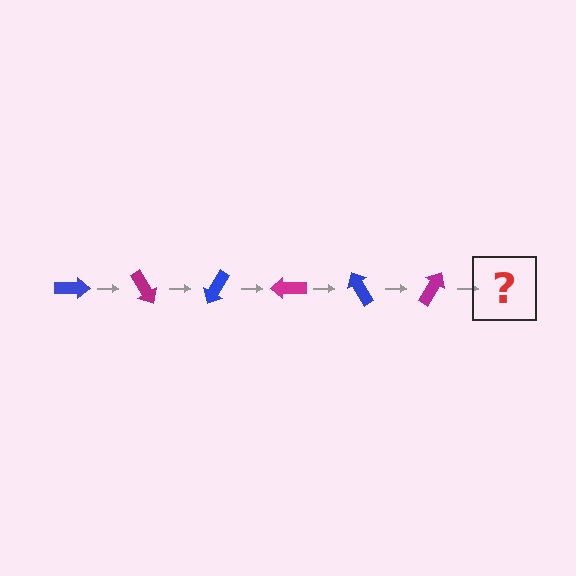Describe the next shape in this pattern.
It should be a blue arrow, rotated 360 degrees from the start.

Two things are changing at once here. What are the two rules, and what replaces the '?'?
The two rules are that it rotates 60 degrees each step and the color cycles through blue and magenta. The '?' should be a blue arrow, rotated 360 degrees from the start.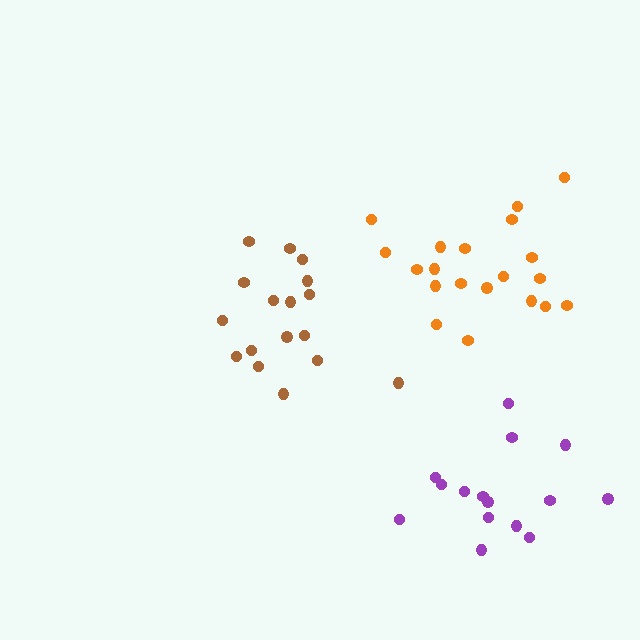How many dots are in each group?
Group 1: 17 dots, Group 2: 20 dots, Group 3: 15 dots (52 total).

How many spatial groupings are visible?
There are 3 spatial groupings.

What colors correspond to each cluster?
The clusters are colored: brown, orange, purple.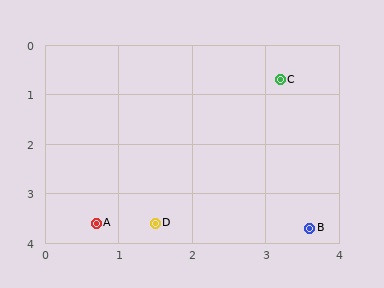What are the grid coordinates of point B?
Point B is at approximately (3.6, 3.7).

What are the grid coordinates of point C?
Point C is at approximately (3.2, 0.7).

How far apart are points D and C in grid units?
Points D and C are about 3.4 grid units apart.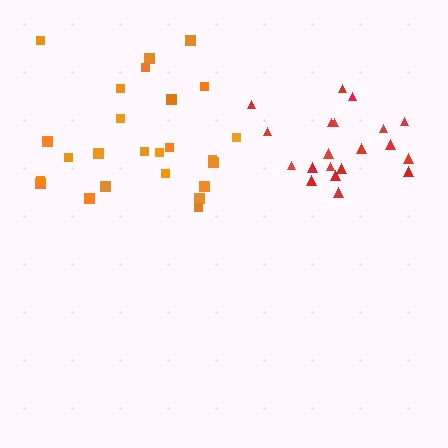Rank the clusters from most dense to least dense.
red, orange.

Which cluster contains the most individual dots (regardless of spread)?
Orange (25).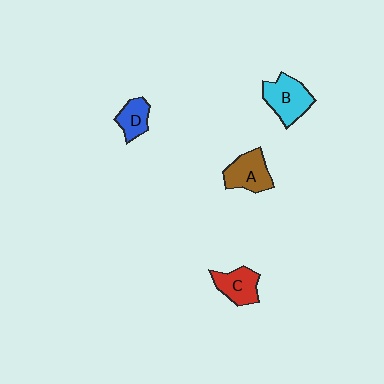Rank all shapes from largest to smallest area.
From largest to smallest: B (cyan), A (brown), C (red), D (blue).